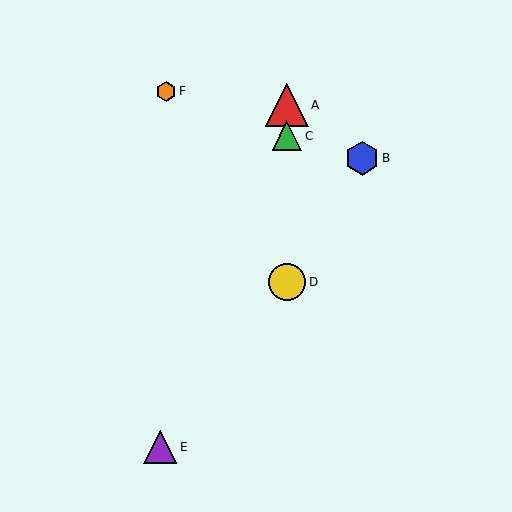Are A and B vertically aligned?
No, A is at x≈287 and B is at x≈362.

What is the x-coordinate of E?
Object E is at x≈160.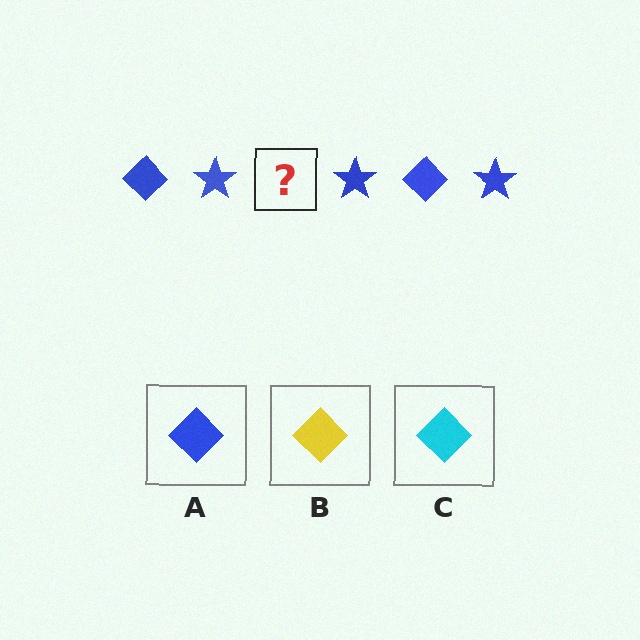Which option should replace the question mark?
Option A.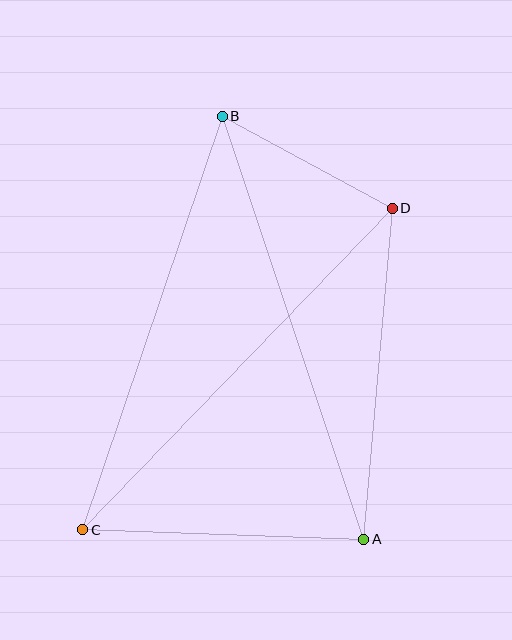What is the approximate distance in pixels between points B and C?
The distance between B and C is approximately 437 pixels.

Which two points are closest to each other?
Points B and D are closest to each other.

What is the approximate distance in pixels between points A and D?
The distance between A and D is approximately 332 pixels.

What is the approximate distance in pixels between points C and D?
The distance between C and D is approximately 446 pixels.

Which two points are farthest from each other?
Points A and B are farthest from each other.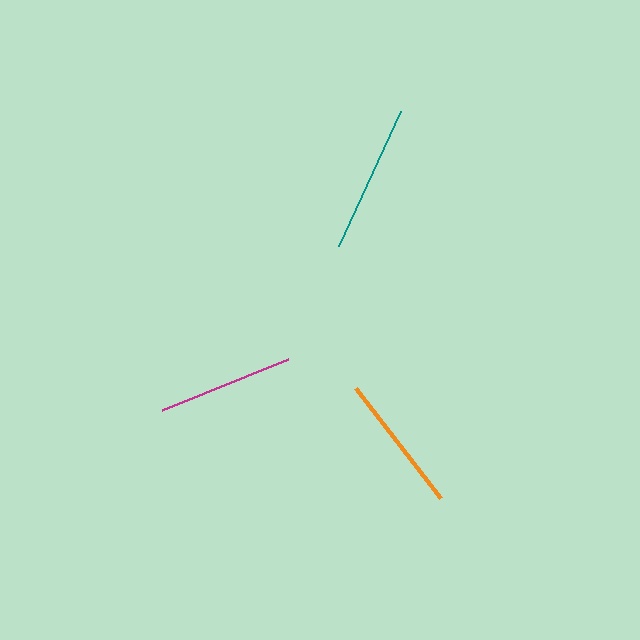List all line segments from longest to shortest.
From longest to shortest: teal, orange, magenta.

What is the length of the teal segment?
The teal segment is approximately 149 pixels long.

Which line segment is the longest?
The teal line is the longest at approximately 149 pixels.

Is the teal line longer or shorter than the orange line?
The teal line is longer than the orange line.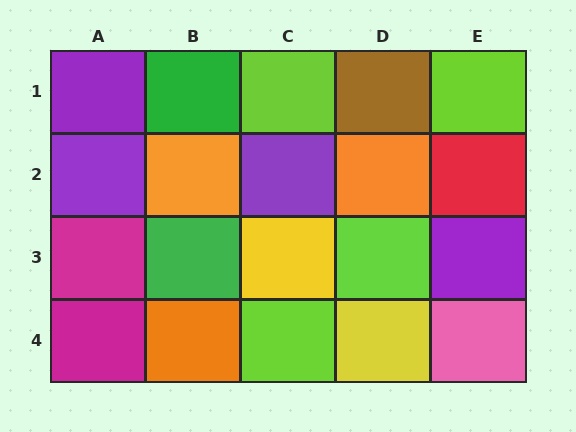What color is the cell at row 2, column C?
Purple.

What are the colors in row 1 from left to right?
Purple, green, lime, brown, lime.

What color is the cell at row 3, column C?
Yellow.